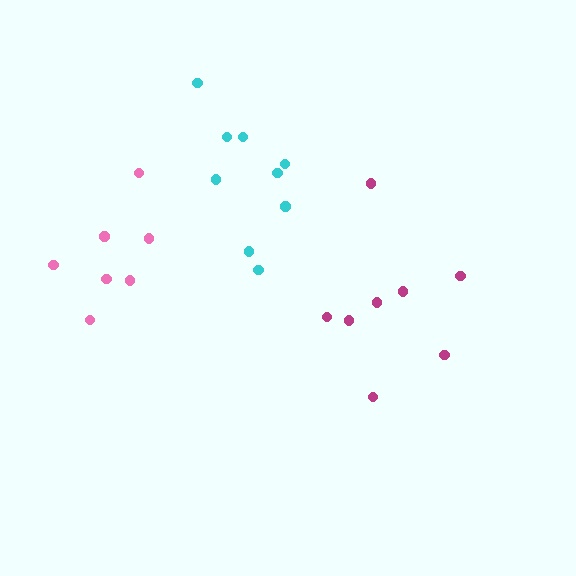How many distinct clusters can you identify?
There are 3 distinct clusters.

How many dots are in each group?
Group 1: 8 dots, Group 2: 7 dots, Group 3: 9 dots (24 total).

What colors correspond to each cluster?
The clusters are colored: magenta, pink, cyan.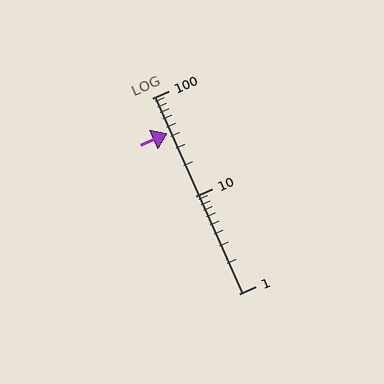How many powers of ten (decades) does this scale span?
The scale spans 2 decades, from 1 to 100.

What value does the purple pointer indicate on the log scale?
The pointer indicates approximately 44.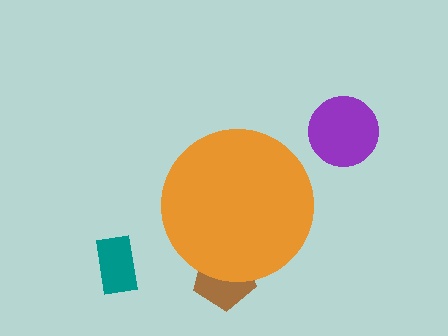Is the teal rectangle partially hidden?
No, the teal rectangle is fully visible.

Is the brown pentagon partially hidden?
Yes, the brown pentagon is partially hidden behind the orange circle.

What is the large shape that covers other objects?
An orange circle.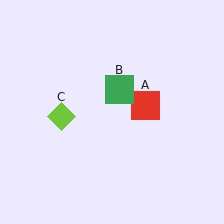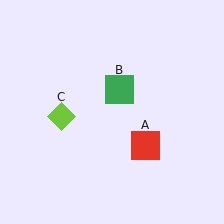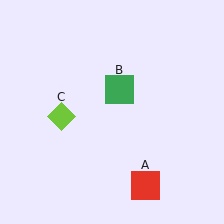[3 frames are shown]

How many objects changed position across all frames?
1 object changed position: red square (object A).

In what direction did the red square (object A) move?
The red square (object A) moved down.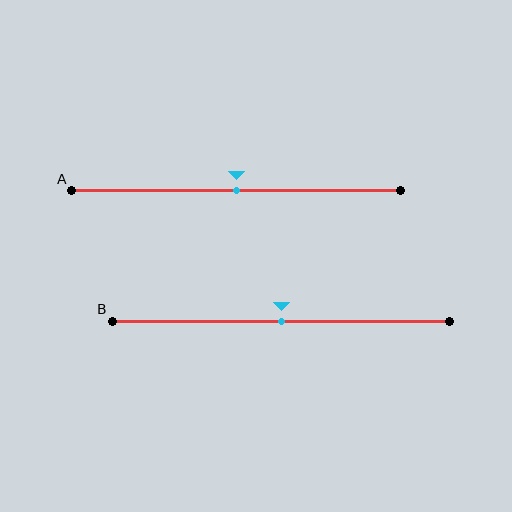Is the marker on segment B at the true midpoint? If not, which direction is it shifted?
Yes, the marker on segment B is at the true midpoint.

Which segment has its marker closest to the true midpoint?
Segment A has its marker closest to the true midpoint.